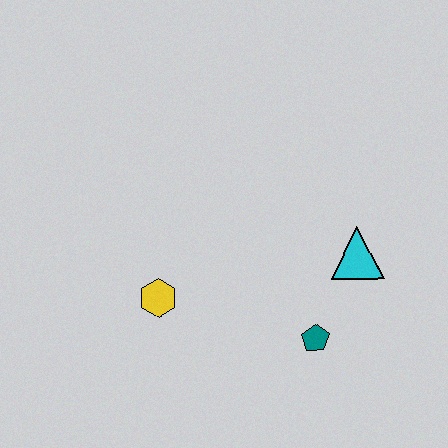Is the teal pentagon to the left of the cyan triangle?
Yes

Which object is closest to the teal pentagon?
The cyan triangle is closest to the teal pentagon.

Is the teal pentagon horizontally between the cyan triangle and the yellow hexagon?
Yes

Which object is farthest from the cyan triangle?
The yellow hexagon is farthest from the cyan triangle.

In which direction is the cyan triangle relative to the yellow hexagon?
The cyan triangle is to the right of the yellow hexagon.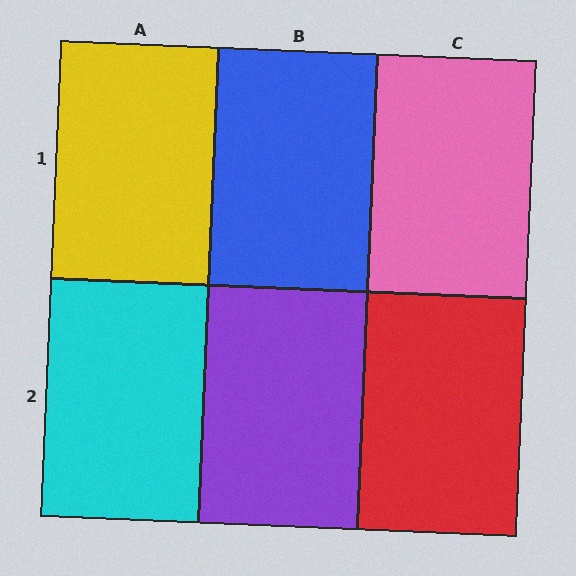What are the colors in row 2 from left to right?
Cyan, purple, red.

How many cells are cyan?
1 cell is cyan.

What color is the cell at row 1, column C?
Pink.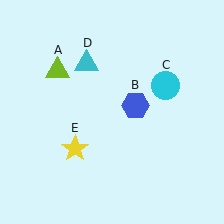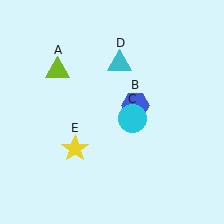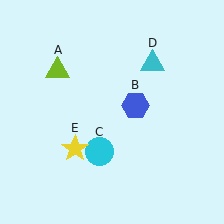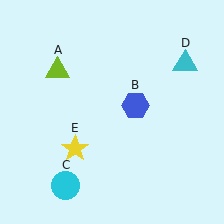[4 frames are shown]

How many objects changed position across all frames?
2 objects changed position: cyan circle (object C), cyan triangle (object D).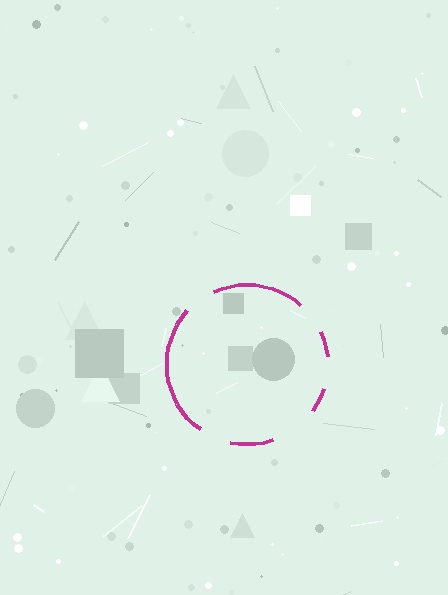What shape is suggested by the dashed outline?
The dashed outline suggests a circle.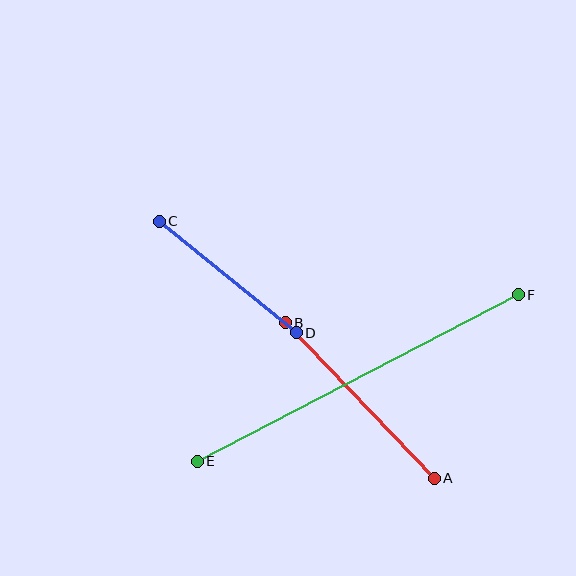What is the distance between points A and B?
The distance is approximately 216 pixels.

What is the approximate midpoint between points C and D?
The midpoint is at approximately (228, 277) pixels.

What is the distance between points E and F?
The distance is approximately 362 pixels.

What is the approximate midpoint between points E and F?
The midpoint is at approximately (358, 378) pixels.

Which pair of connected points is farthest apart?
Points E and F are farthest apart.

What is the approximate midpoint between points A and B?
The midpoint is at approximately (360, 400) pixels.